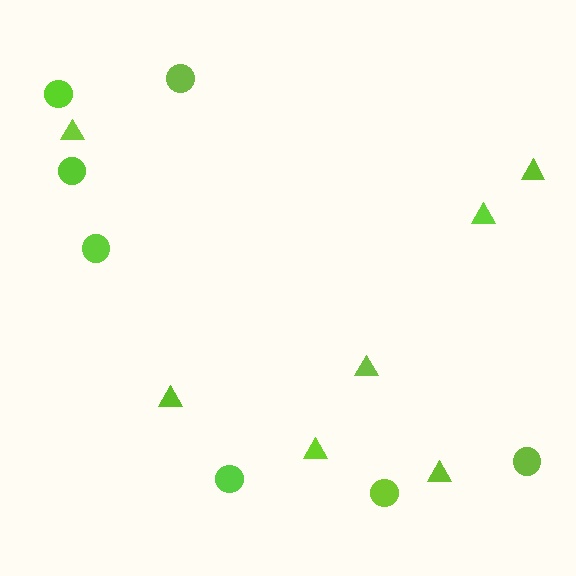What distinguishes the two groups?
There are 2 groups: one group of triangles (7) and one group of circles (7).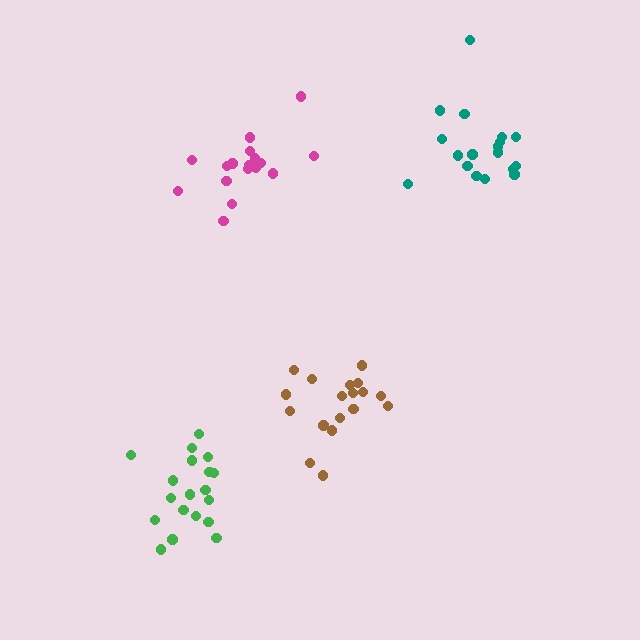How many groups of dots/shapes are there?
There are 4 groups.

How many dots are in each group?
Group 1: 18 dots, Group 2: 18 dots, Group 3: 19 dots, Group 4: 19 dots (74 total).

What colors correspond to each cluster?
The clusters are colored: teal, brown, green, magenta.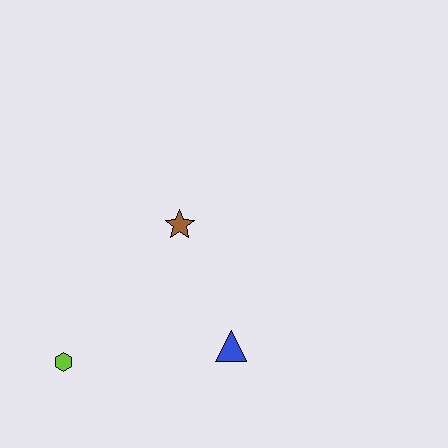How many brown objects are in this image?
There is 1 brown object.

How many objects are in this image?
There are 3 objects.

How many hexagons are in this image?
There is 1 hexagon.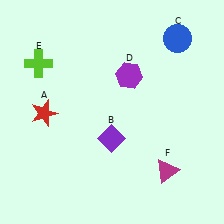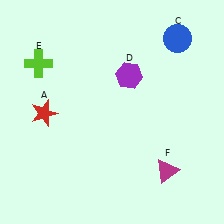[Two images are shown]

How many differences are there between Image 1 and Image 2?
There is 1 difference between the two images.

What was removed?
The purple diamond (B) was removed in Image 2.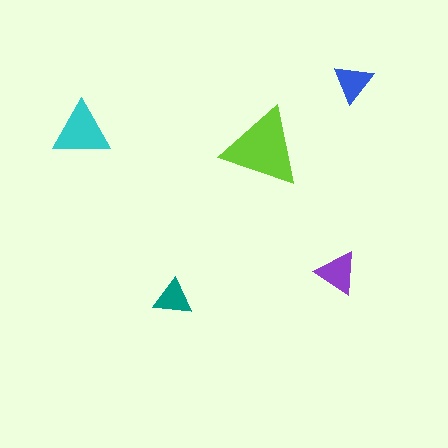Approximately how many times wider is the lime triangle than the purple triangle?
About 2 times wider.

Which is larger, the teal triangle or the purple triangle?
The purple one.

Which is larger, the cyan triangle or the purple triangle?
The cyan one.